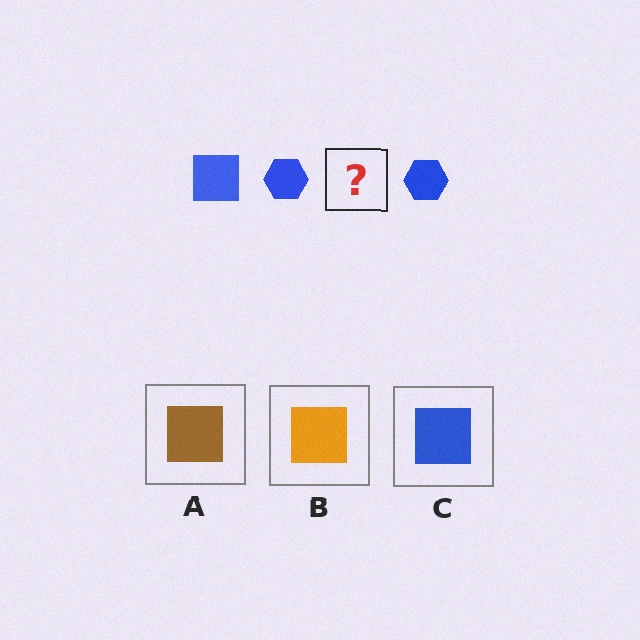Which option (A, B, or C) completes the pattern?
C.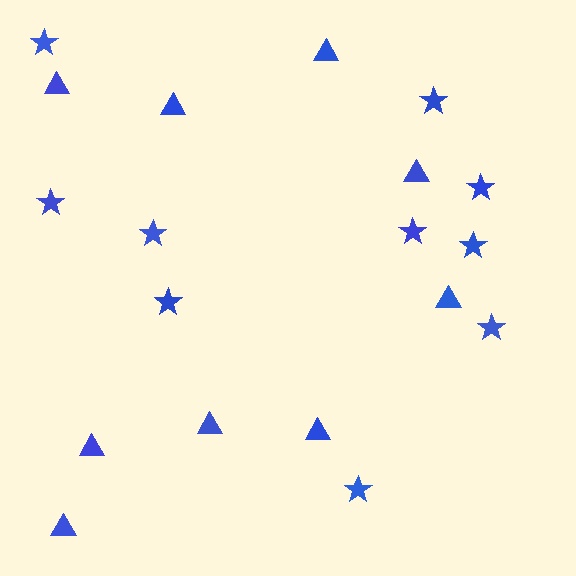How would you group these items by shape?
There are 2 groups: one group of stars (10) and one group of triangles (9).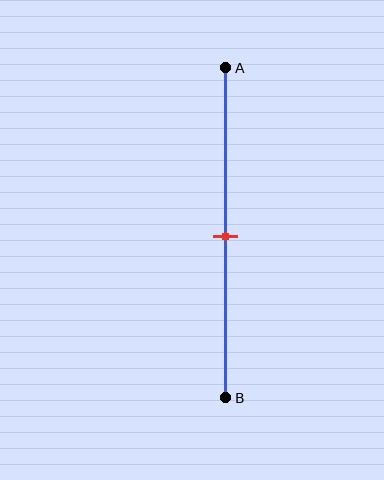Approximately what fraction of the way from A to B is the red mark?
The red mark is approximately 50% of the way from A to B.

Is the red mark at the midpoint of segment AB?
Yes, the mark is approximately at the midpoint.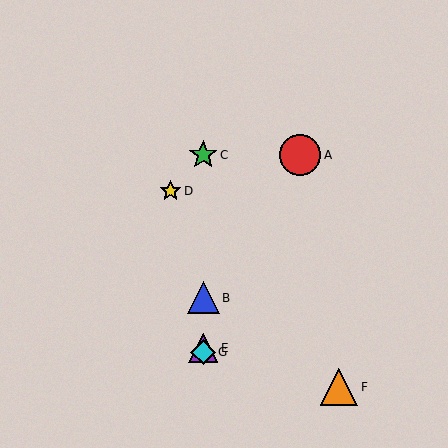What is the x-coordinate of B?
Object B is at x≈203.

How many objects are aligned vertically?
4 objects (B, C, E, G) are aligned vertically.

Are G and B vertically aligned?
Yes, both are at x≈203.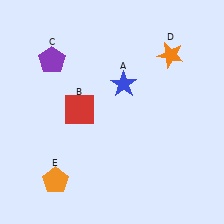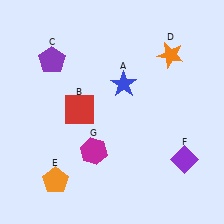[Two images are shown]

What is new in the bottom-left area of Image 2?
A magenta hexagon (G) was added in the bottom-left area of Image 2.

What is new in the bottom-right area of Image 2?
A purple diamond (F) was added in the bottom-right area of Image 2.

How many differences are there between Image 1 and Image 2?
There are 2 differences between the two images.